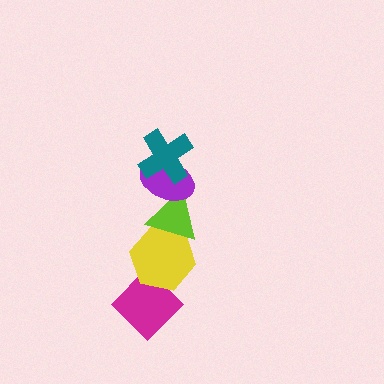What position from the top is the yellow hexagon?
The yellow hexagon is 4th from the top.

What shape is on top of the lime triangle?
The purple ellipse is on top of the lime triangle.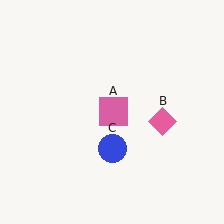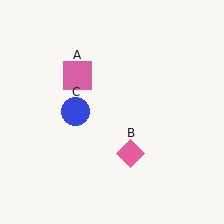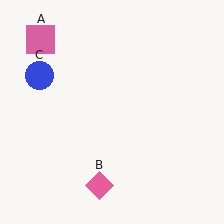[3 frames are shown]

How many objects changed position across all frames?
3 objects changed position: pink square (object A), pink diamond (object B), blue circle (object C).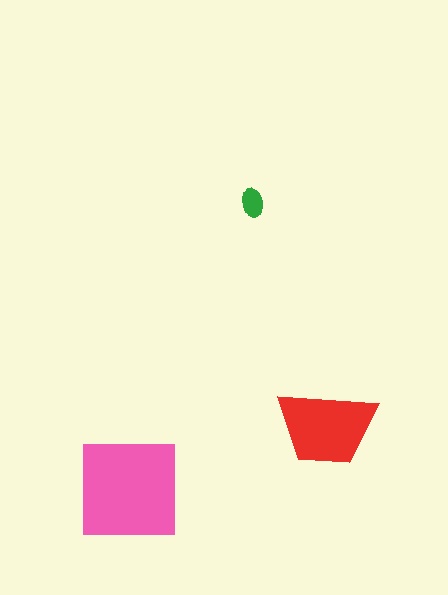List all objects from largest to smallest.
The pink square, the red trapezoid, the green ellipse.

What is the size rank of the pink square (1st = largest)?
1st.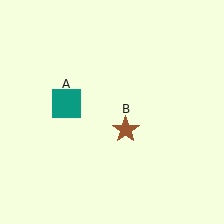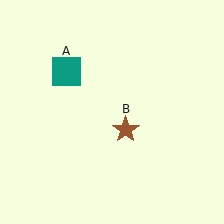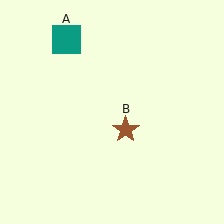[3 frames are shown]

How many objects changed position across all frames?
1 object changed position: teal square (object A).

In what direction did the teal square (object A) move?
The teal square (object A) moved up.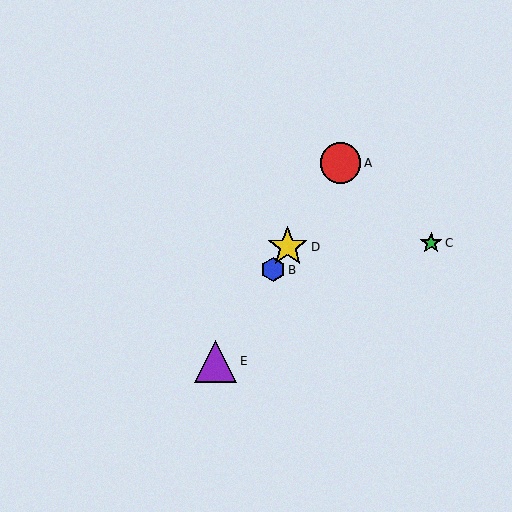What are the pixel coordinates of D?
Object D is at (288, 247).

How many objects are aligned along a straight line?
4 objects (A, B, D, E) are aligned along a straight line.